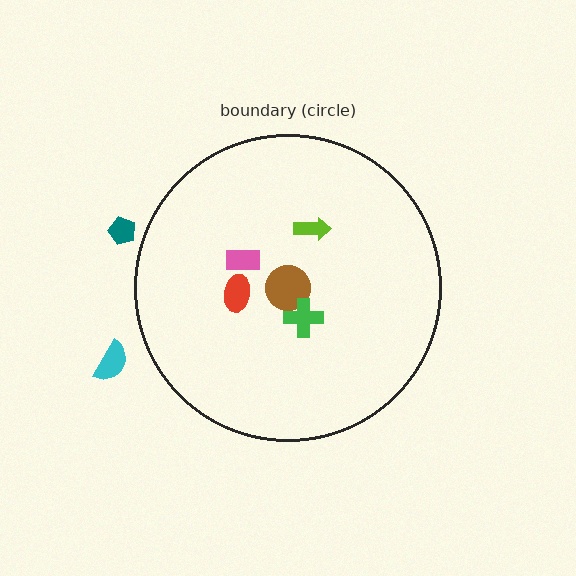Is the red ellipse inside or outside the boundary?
Inside.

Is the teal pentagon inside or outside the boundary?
Outside.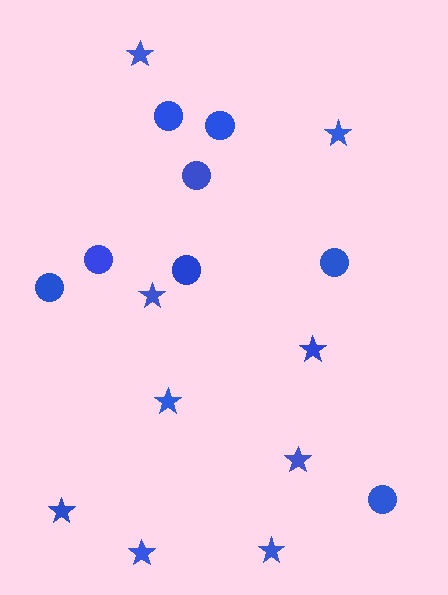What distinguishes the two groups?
There are 2 groups: one group of circles (8) and one group of stars (9).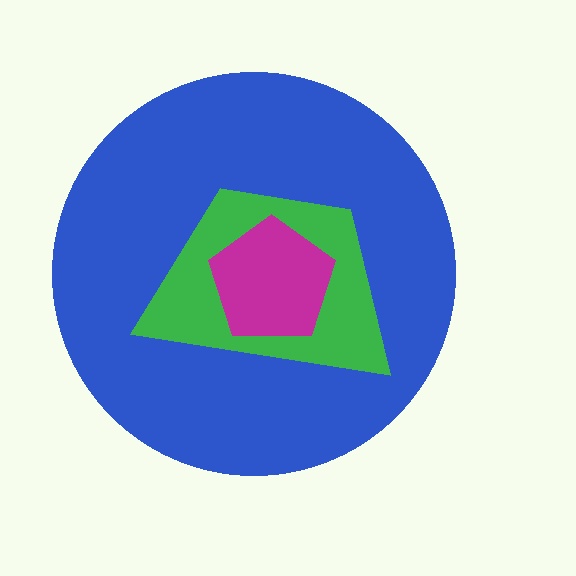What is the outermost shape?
The blue circle.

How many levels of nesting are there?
3.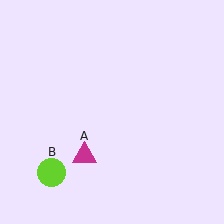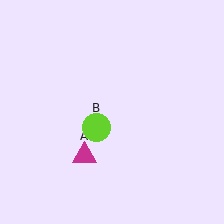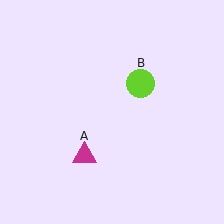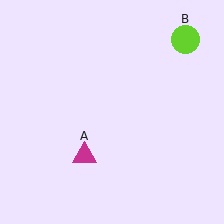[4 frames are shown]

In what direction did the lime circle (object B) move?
The lime circle (object B) moved up and to the right.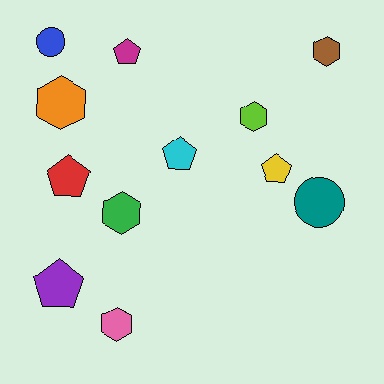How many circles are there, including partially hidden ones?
There are 2 circles.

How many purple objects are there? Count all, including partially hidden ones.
There is 1 purple object.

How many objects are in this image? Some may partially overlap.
There are 12 objects.